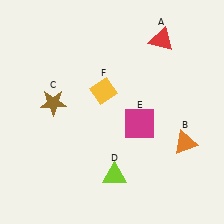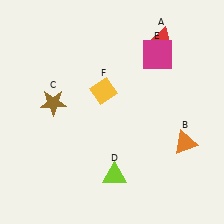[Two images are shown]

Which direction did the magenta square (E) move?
The magenta square (E) moved up.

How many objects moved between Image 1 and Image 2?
1 object moved between the two images.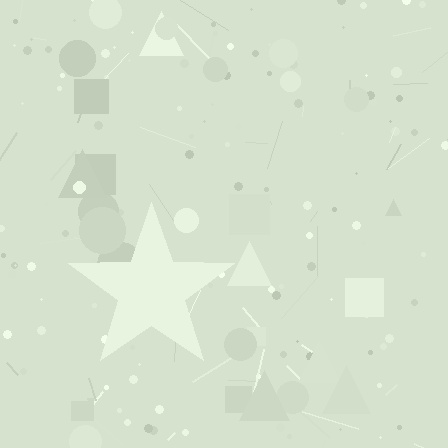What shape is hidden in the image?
A star is hidden in the image.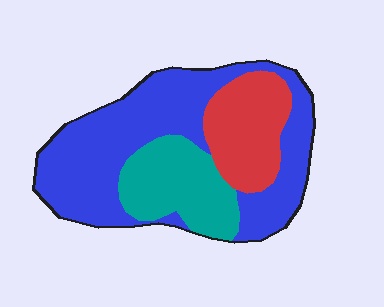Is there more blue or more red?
Blue.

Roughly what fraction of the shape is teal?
Teal covers around 20% of the shape.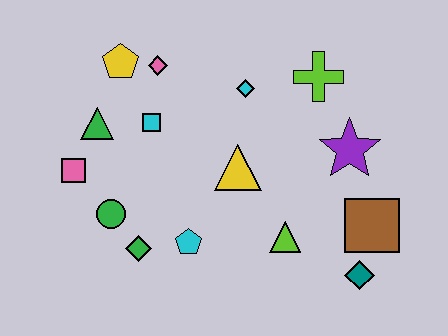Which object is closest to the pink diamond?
The yellow pentagon is closest to the pink diamond.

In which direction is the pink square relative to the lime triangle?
The pink square is to the left of the lime triangle.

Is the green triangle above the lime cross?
No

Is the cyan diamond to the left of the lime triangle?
Yes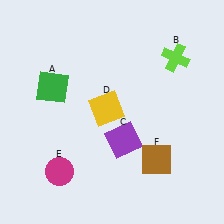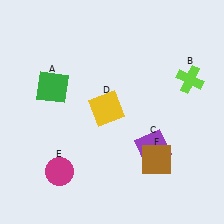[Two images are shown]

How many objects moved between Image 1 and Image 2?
2 objects moved between the two images.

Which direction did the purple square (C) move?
The purple square (C) moved right.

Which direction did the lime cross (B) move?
The lime cross (B) moved down.